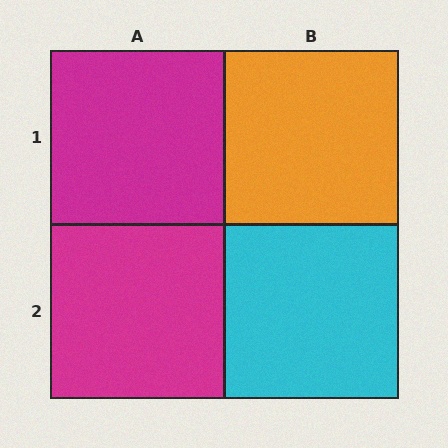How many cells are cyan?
1 cell is cyan.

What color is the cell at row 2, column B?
Cyan.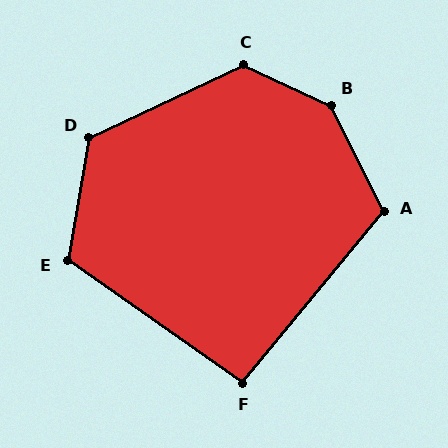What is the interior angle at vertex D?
Approximately 125 degrees (obtuse).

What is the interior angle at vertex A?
Approximately 114 degrees (obtuse).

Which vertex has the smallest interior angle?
F, at approximately 94 degrees.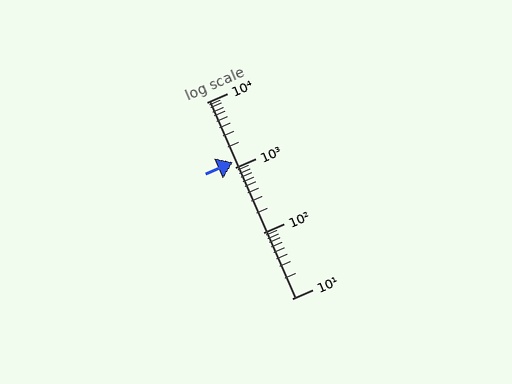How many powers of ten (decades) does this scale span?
The scale spans 3 decades, from 10 to 10000.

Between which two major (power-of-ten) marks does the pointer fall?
The pointer is between 1000 and 10000.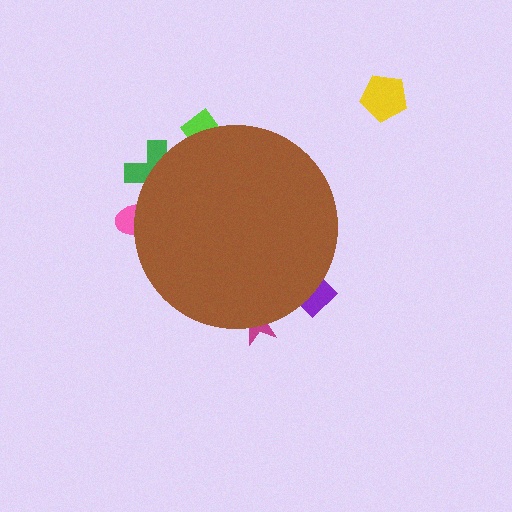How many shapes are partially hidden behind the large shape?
5 shapes are partially hidden.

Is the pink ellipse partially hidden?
Yes, the pink ellipse is partially hidden behind the brown circle.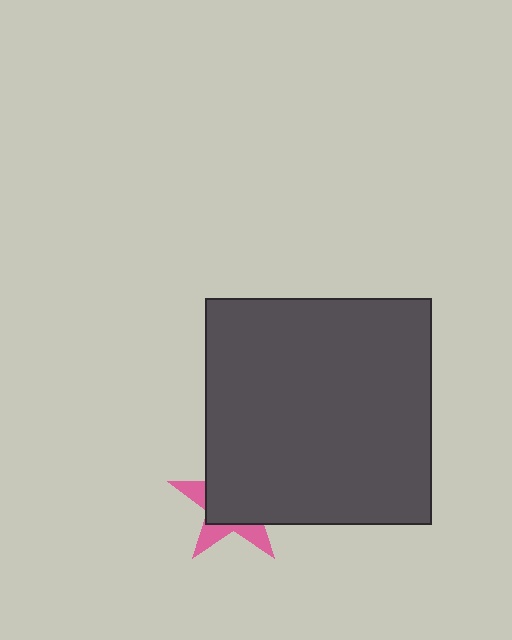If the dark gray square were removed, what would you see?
You would see the complete pink star.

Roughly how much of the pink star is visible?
A small part of it is visible (roughly 32%).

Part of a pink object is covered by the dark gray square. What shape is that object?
It is a star.